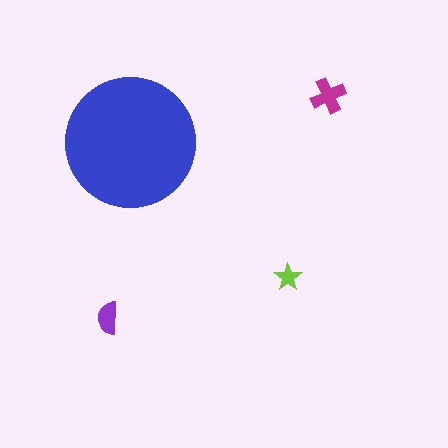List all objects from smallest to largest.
The lime star, the purple semicircle, the magenta cross, the blue circle.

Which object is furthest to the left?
The purple semicircle is leftmost.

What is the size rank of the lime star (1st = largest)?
4th.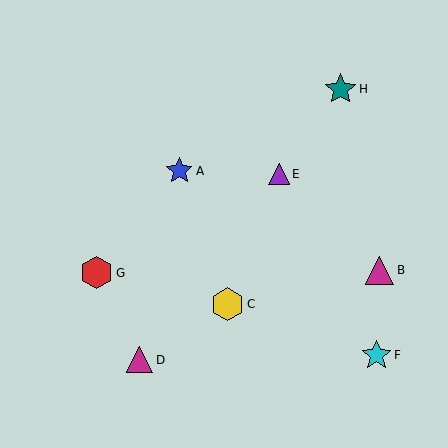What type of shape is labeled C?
Shape C is a yellow hexagon.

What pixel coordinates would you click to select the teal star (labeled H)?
Click at (341, 89) to select the teal star H.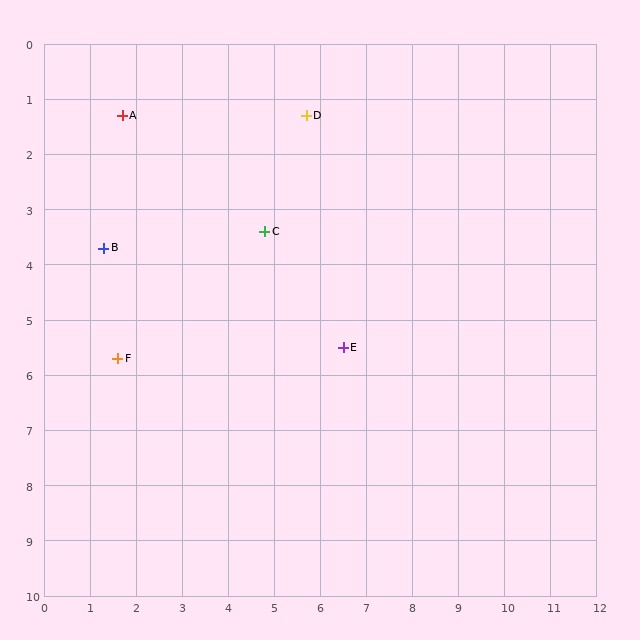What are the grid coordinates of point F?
Point F is at approximately (1.6, 5.7).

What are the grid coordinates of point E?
Point E is at approximately (6.5, 5.5).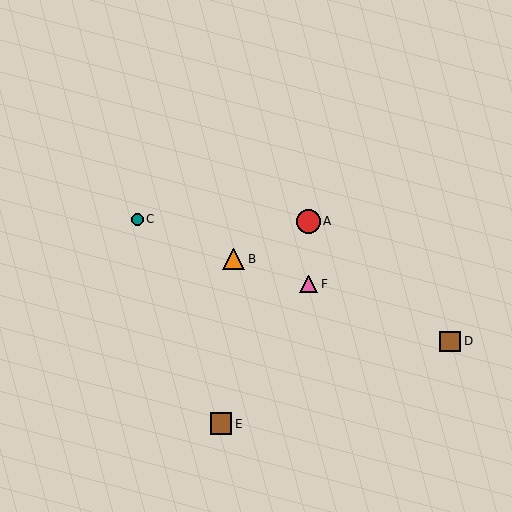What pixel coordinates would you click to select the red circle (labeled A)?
Click at (308, 221) to select the red circle A.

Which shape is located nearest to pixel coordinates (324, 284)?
The pink triangle (labeled F) at (309, 284) is nearest to that location.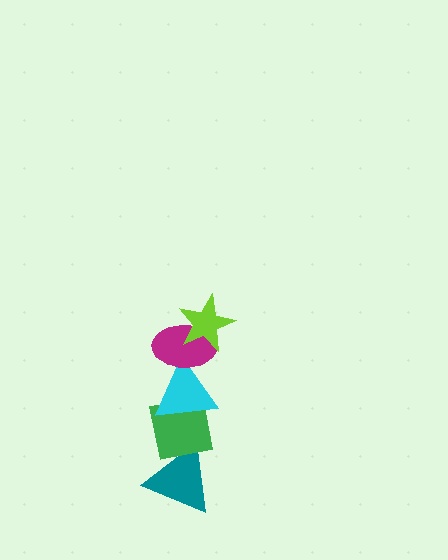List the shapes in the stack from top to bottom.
From top to bottom: the lime star, the magenta ellipse, the cyan triangle, the green square, the teal triangle.